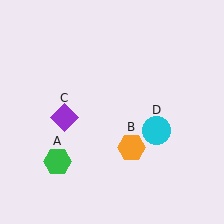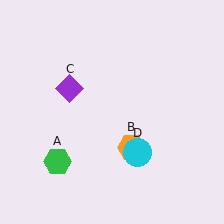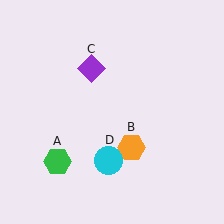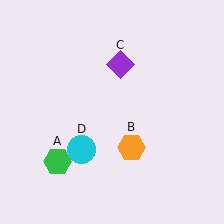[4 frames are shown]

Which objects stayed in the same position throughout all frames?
Green hexagon (object A) and orange hexagon (object B) remained stationary.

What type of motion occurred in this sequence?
The purple diamond (object C), cyan circle (object D) rotated clockwise around the center of the scene.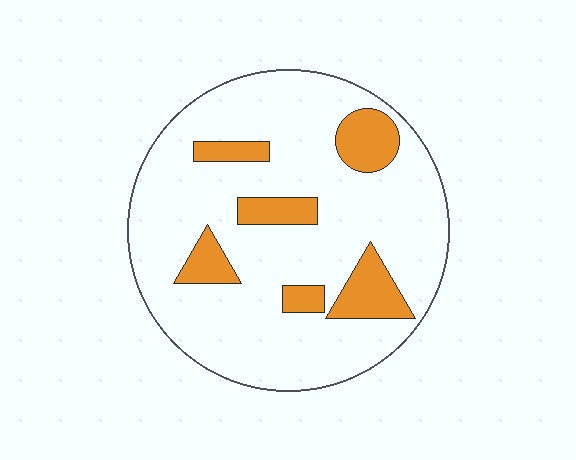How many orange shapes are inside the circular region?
6.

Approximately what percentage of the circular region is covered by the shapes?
Approximately 15%.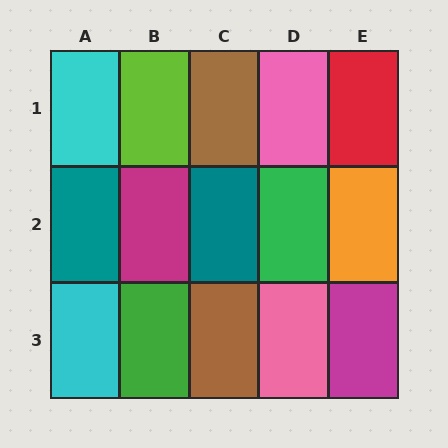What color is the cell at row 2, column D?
Green.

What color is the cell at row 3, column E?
Magenta.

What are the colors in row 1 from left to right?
Cyan, lime, brown, pink, red.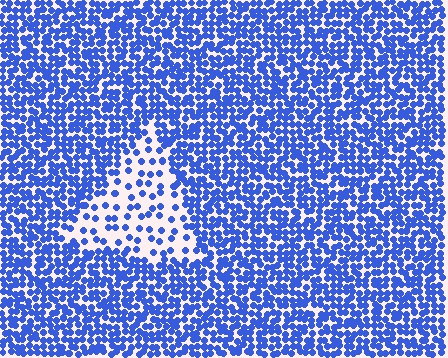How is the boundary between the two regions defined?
The boundary is defined by a change in element density (approximately 2.8x ratio). All elements are the same color, size, and shape.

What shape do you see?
I see a triangle.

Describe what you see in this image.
The image contains small blue elements arranged at two different densities. A triangle-shaped region is visible where the elements are less densely packed than the surrounding area.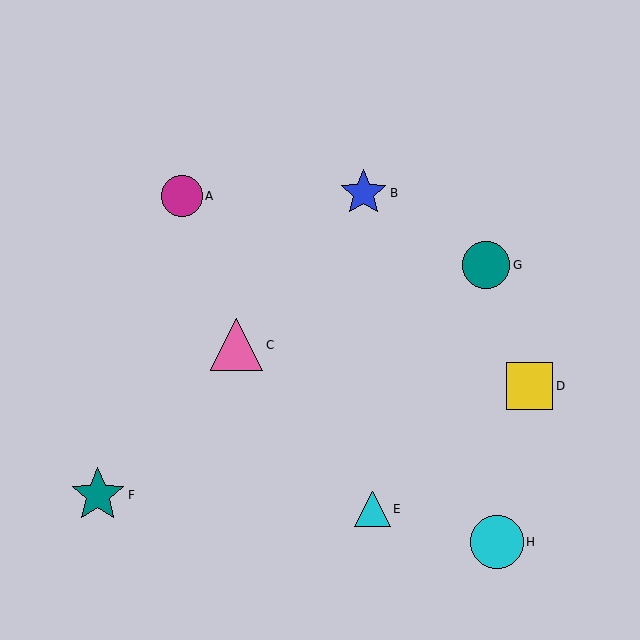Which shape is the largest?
The teal star (labeled F) is the largest.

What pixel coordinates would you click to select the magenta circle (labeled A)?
Click at (182, 196) to select the magenta circle A.